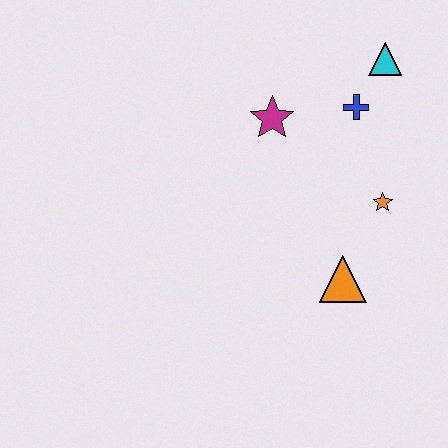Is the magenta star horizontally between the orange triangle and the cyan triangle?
No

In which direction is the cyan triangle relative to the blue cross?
The cyan triangle is above the blue cross.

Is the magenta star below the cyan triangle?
Yes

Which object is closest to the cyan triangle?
The blue cross is closest to the cyan triangle.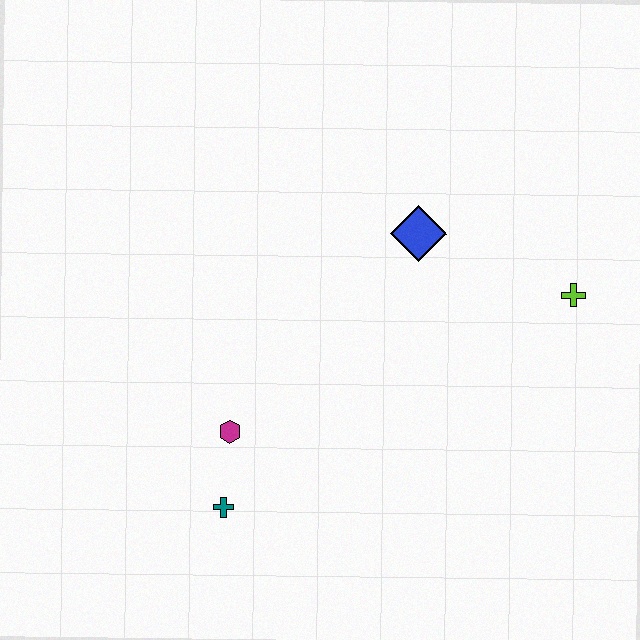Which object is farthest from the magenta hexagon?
The lime cross is farthest from the magenta hexagon.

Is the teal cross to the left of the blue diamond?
Yes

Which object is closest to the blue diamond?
The lime cross is closest to the blue diamond.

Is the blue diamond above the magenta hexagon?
Yes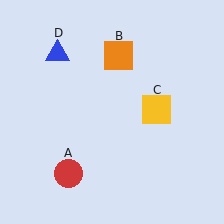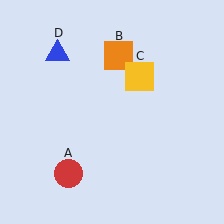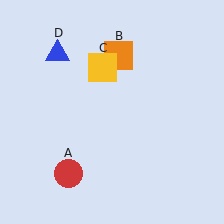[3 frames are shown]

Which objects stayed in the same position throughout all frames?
Red circle (object A) and orange square (object B) and blue triangle (object D) remained stationary.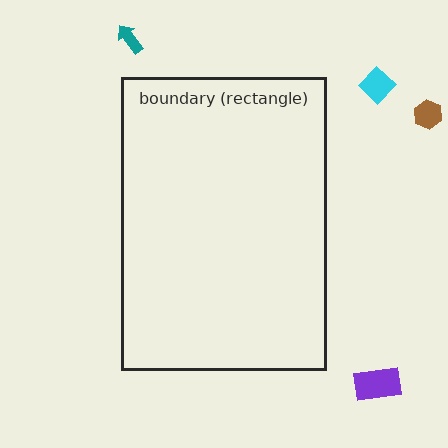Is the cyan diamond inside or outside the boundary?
Outside.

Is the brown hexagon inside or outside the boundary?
Outside.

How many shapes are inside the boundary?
0 inside, 4 outside.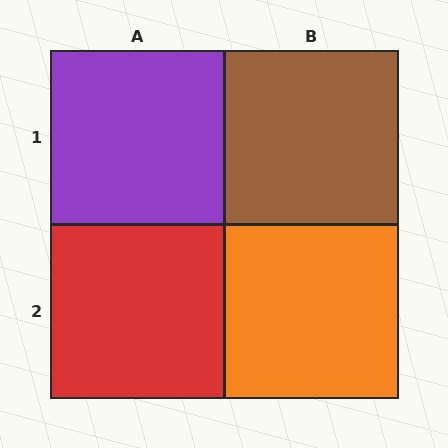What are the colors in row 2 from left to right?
Red, orange.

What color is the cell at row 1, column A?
Purple.